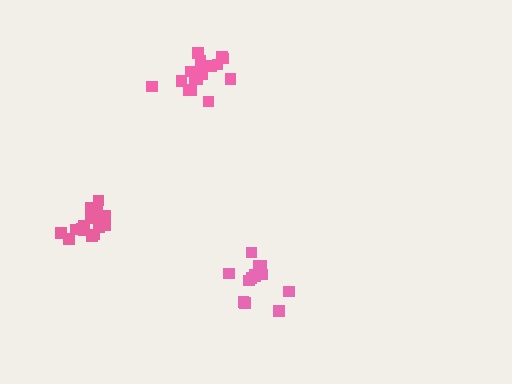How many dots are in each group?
Group 1: 16 dots, Group 2: 14 dots, Group 3: 17 dots (47 total).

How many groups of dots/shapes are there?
There are 3 groups.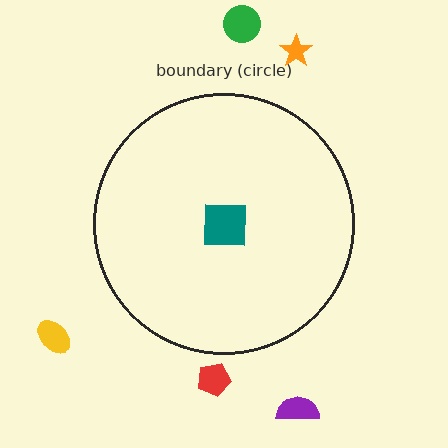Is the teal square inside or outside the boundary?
Inside.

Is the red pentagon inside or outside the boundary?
Outside.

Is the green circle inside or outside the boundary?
Outside.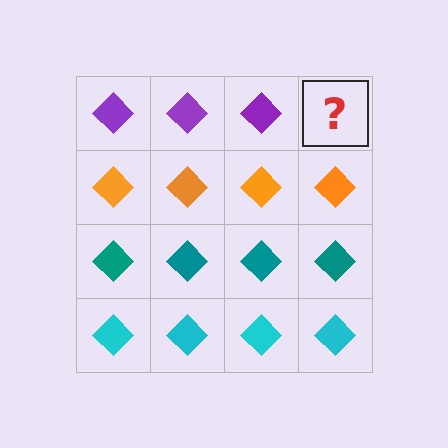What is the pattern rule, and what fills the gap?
The rule is that each row has a consistent color. The gap should be filled with a purple diamond.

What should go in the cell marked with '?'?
The missing cell should contain a purple diamond.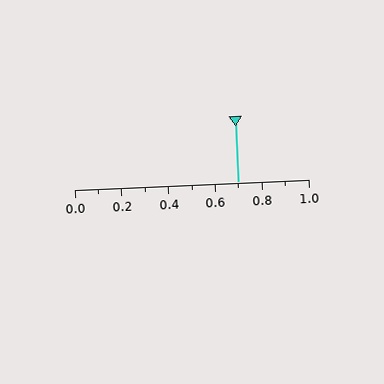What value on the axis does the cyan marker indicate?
The marker indicates approximately 0.7.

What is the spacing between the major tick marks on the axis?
The major ticks are spaced 0.2 apart.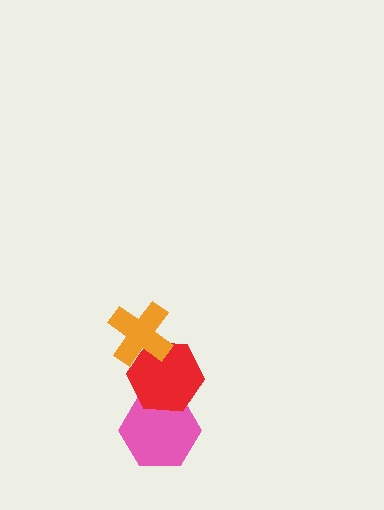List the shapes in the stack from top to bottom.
From top to bottom: the orange cross, the red hexagon, the pink hexagon.